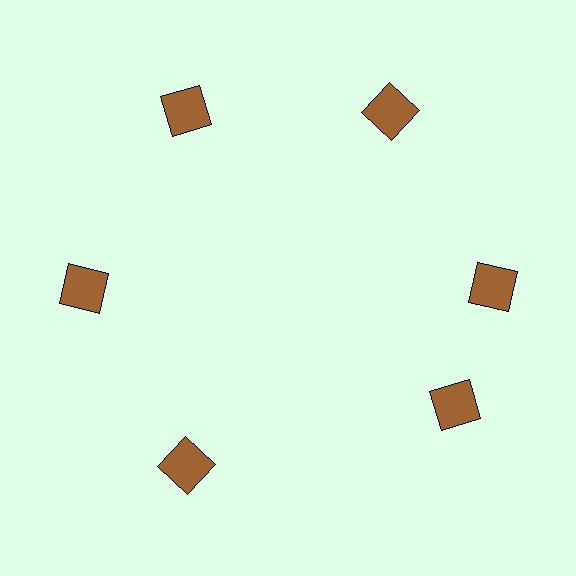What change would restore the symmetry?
The symmetry would be restored by rotating it back into even spacing with its neighbors so that all 6 squares sit at equal angles and equal distance from the center.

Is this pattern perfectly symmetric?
No. The 6 brown squares are arranged in a ring, but one element near the 5 o'clock position is rotated out of alignment along the ring, breaking the 6-fold rotational symmetry.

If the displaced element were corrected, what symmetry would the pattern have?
It would have 6-fold rotational symmetry — the pattern would map onto itself every 60 degrees.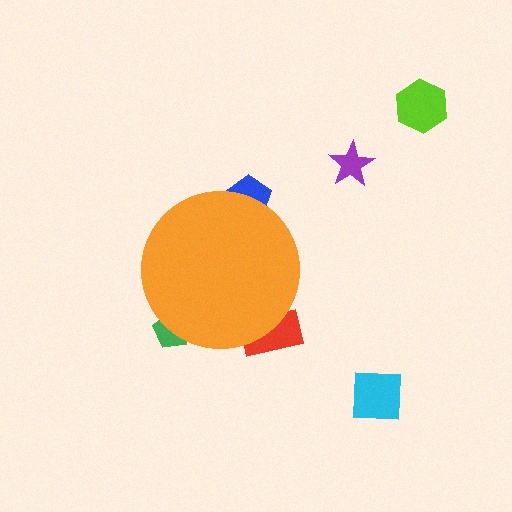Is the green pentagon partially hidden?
Yes, the green pentagon is partially hidden behind the orange circle.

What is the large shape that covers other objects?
An orange circle.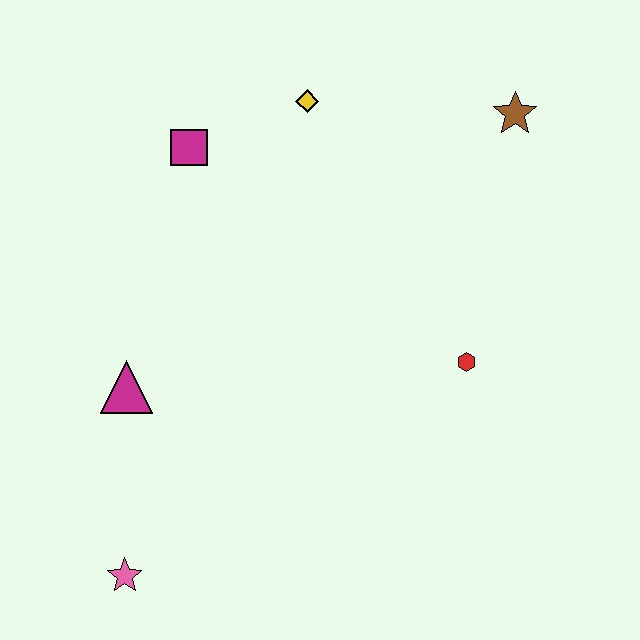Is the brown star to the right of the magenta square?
Yes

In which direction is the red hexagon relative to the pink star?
The red hexagon is to the right of the pink star.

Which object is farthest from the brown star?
The pink star is farthest from the brown star.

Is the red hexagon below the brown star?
Yes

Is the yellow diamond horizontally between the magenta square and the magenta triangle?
No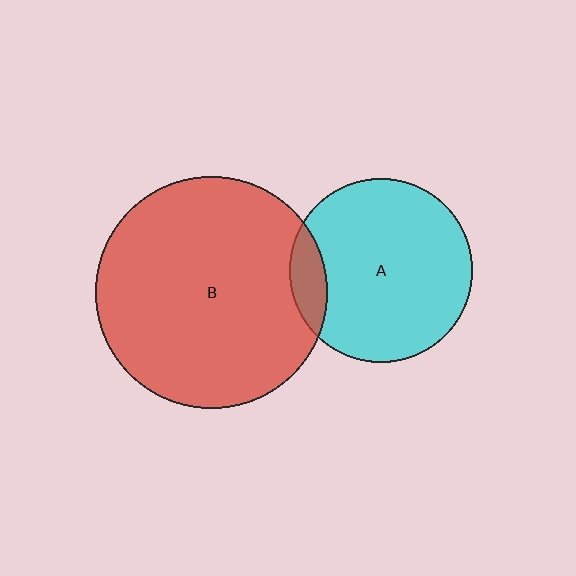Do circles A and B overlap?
Yes.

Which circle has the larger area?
Circle B (red).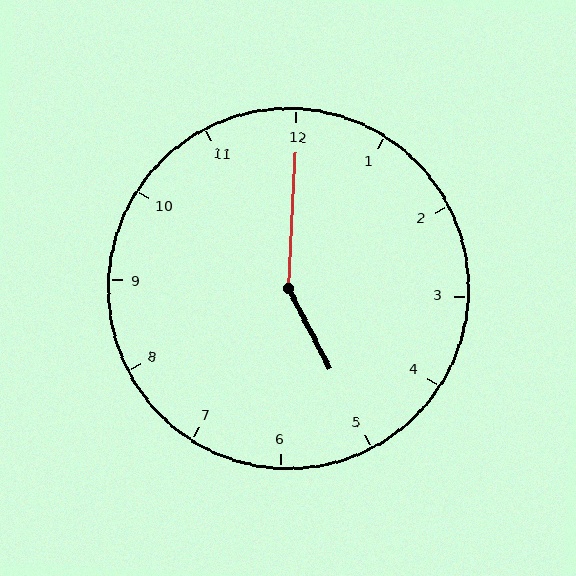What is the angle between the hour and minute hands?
Approximately 150 degrees.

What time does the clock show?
5:00.